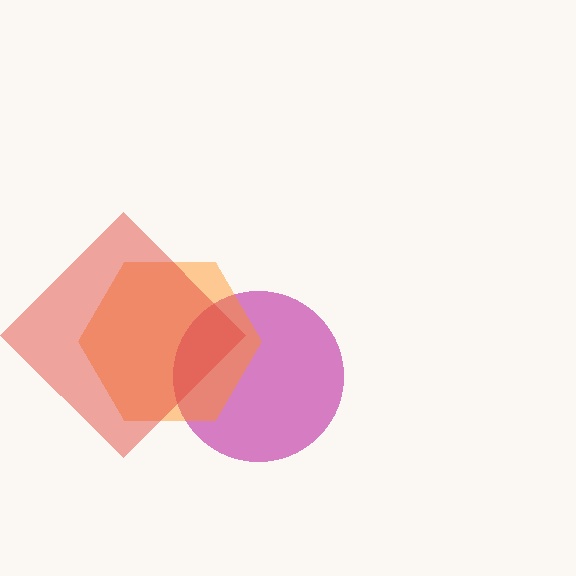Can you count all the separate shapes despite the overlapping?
Yes, there are 3 separate shapes.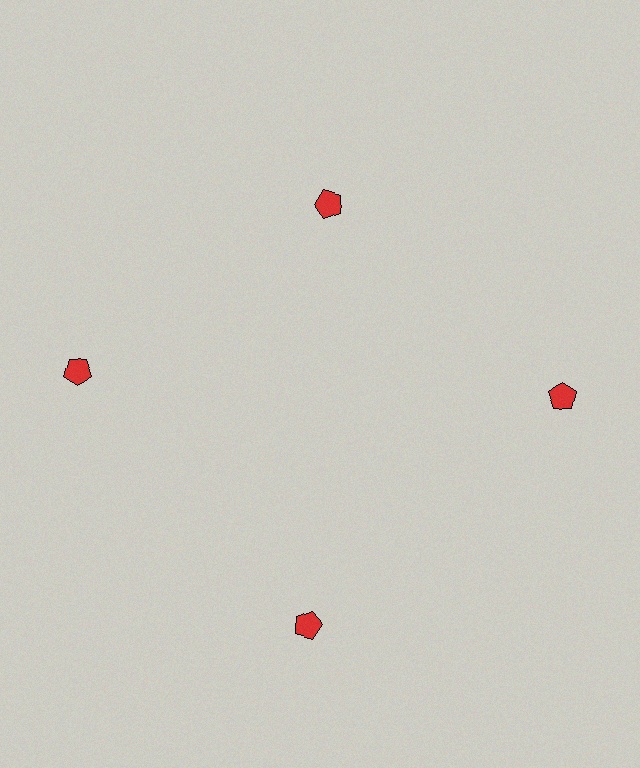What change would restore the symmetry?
The symmetry would be restored by moving it outward, back onto the ring so that all 4 pentagons sit at equal angles and equal distance from the center.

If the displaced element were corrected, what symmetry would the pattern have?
It would have 4-fold rotational symmetry — the pattern would map onto itself every 90 degrees.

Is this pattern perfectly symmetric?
No. The 4 red pentagons are arranged in a ring, but one element near the 12 o'clock position is pulled inward toward the center, breaking the 4-fold rotational symmetry.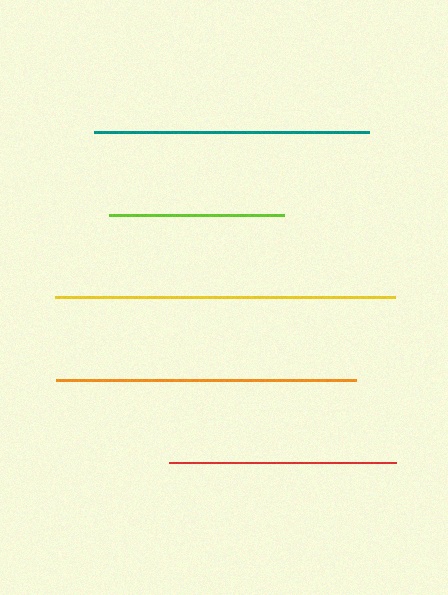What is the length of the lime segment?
The lime segment is approximately 175 pixels long.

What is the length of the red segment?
The red segment is approximately 228 pixels long.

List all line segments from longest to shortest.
From longest to shortest: yellow, orange, teal, red, lime.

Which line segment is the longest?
The yellow line is the longest at approximately 340 pixels.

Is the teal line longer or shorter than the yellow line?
The yellow line is longer than the teal line.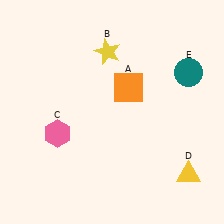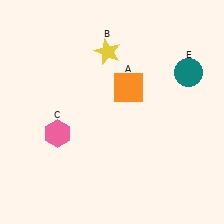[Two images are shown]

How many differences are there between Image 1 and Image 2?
There is 1 difference between the two images.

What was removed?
The yellow triangle (D) was removed in Image 2.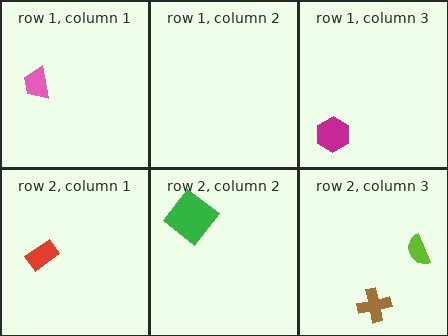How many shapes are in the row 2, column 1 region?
1.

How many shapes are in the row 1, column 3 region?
1.